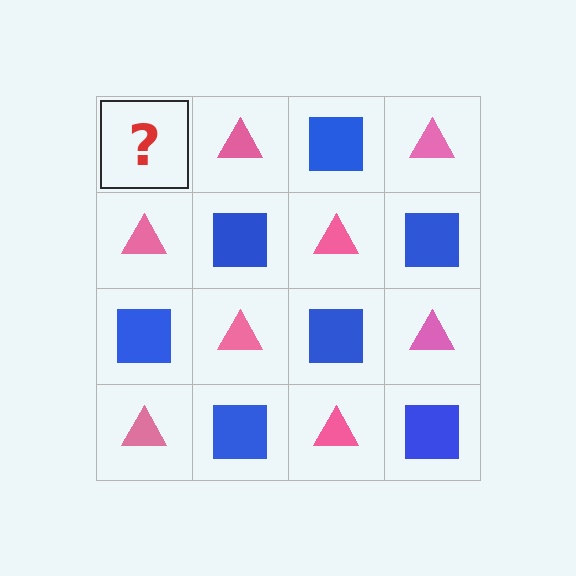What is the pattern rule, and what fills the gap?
The rule is that it alternates blue square and pink triangle in a checkerboard pattern. The gap should be filled with a blue square.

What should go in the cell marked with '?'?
The missing cell should contain a blue square.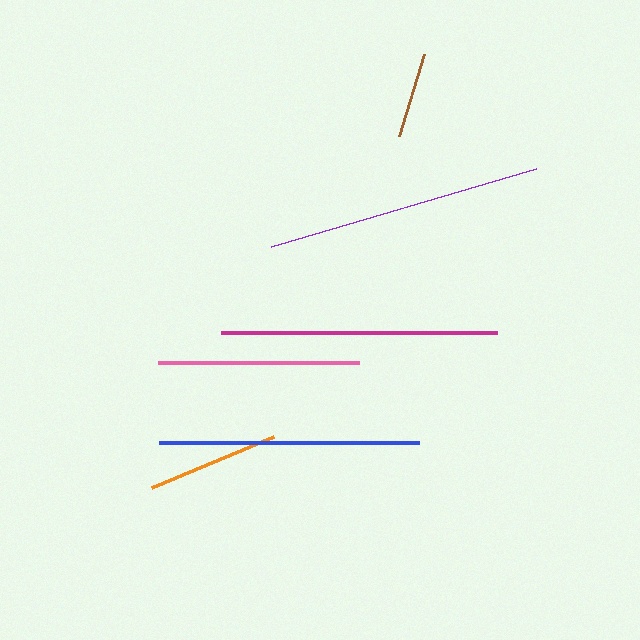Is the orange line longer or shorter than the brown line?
The orange line is longer than the brown line.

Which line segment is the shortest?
The brown line is the shortest at approximately 85 pixels.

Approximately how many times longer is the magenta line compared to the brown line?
The magenta line is approximately 3.3 times the length of the brown line.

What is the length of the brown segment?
The brown segment is approximately 85 pixels long.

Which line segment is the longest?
The magenta line is the longest at approximately 276 pixels.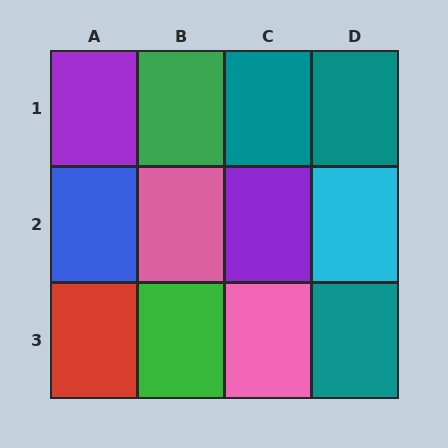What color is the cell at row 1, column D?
Teal.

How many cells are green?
2 cells are green.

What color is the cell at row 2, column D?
Cyan.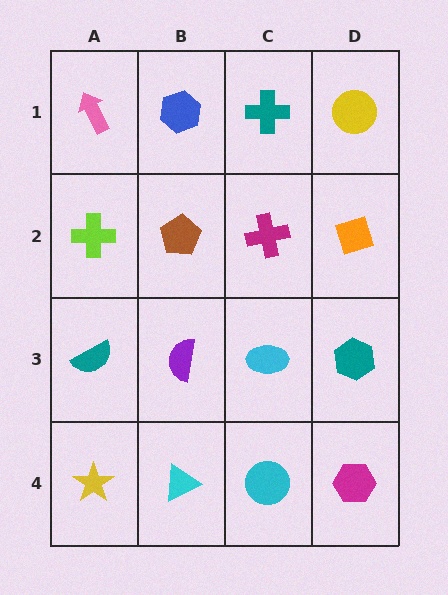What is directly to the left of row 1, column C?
A blue hexagon.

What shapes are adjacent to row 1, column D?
An orange diamond (row 2, column D), a teal cross (row 1, column C).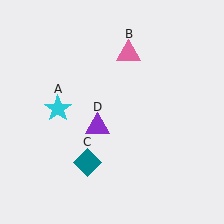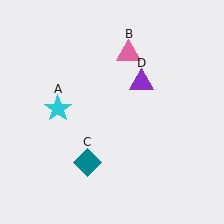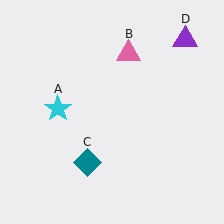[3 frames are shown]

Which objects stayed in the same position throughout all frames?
Cyan star (object A) and pink triangle (object B) and teal diamond (object C) remained stationary.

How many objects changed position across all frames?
1 object changed position: purple triangle (object D).